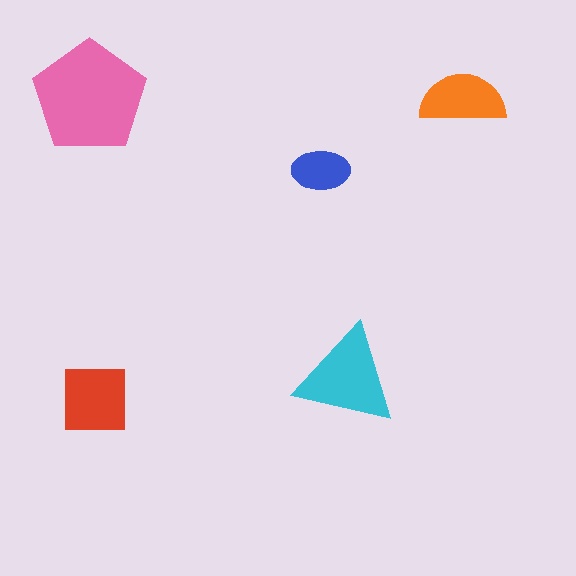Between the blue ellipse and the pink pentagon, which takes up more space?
The pink pentagon.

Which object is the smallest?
The blue ellipse.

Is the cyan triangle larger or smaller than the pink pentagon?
Smaller.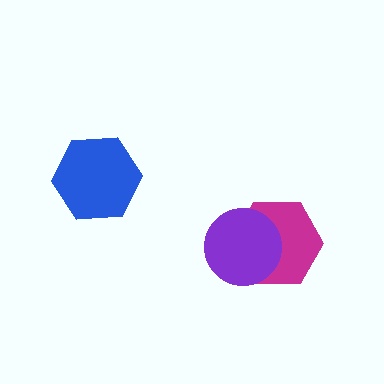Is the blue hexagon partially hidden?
No, no other shape covers it.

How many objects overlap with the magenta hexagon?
1 object overlaps with the magenta hexagon.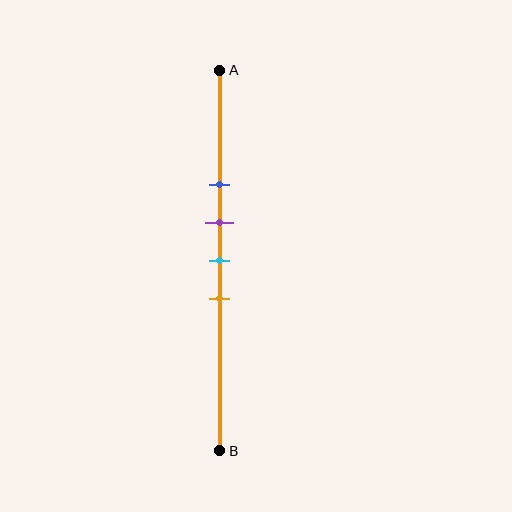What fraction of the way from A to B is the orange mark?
The orange mark is approximately 60% (0.6) of the way from A to B.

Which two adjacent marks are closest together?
The purple and cyan marks are the closest adjacent pair.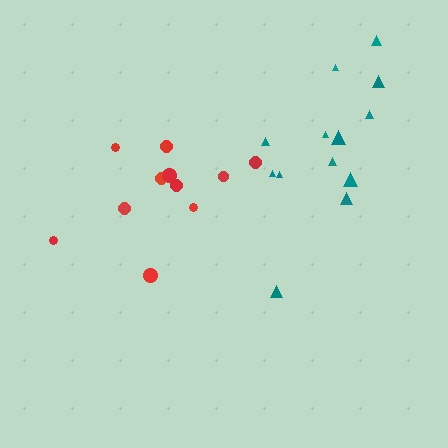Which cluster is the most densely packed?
Teal.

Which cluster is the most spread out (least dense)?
Red.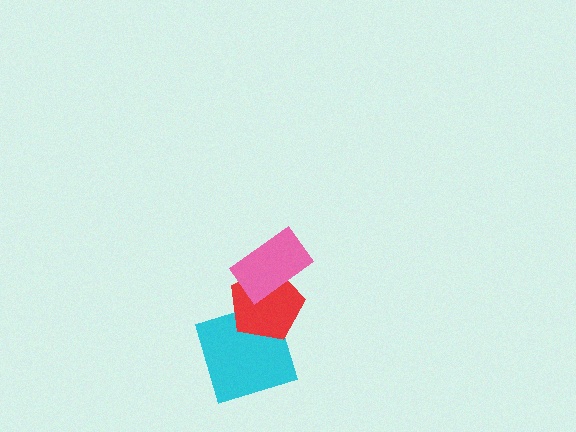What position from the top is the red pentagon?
The red pentagon is 2nd from the top.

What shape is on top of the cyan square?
The red pentagon is on top of the cyan square.